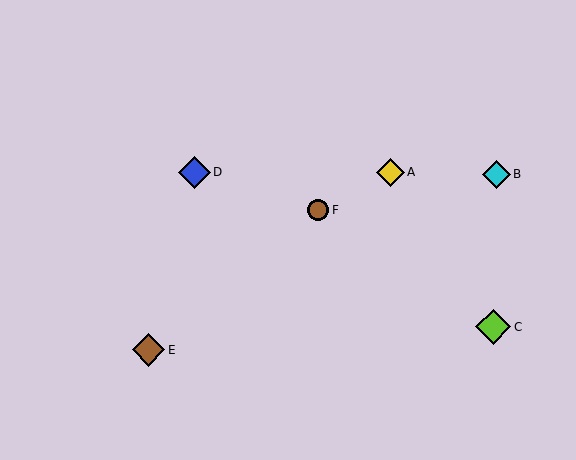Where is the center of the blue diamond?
The center of the blue diamond is at (194, 173).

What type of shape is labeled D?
Shape D is a blue diamond.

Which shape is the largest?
The lime diamond (labeled C) is the largest.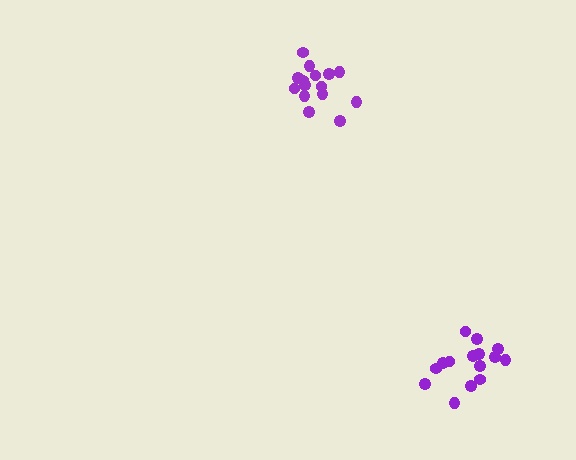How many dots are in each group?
Group 1: 15 dots, Group 2: 15 dots (30 total).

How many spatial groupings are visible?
There are 2 spatial groupings.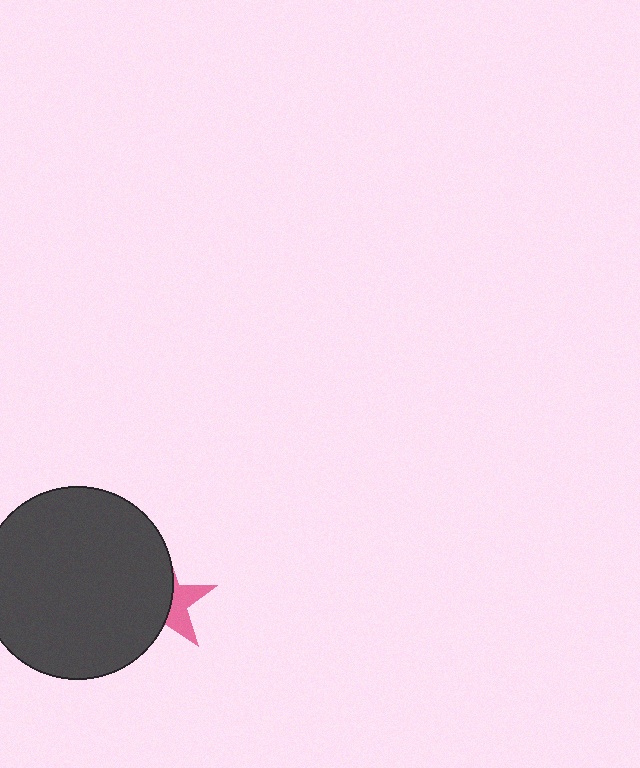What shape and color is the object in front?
The object in front is a dark gray circle.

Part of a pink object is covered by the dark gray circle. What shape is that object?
It is a star.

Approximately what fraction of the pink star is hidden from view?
Roughly 62% of the pink star is hidden behind the dark gray circle.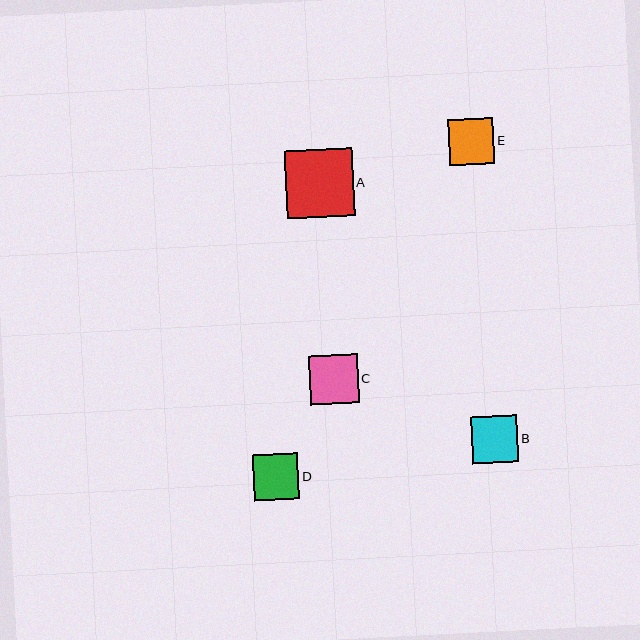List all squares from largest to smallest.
From largest to smallest: A, C, B, E, D.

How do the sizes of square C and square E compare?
Square C and square E are approximately the same size.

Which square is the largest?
Square A is the largest with a size of approximately 68 pixels.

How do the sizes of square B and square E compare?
Square B and square E are approximately the same size.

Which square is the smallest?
Square D is the smallest with a size of approximately 45 pixels.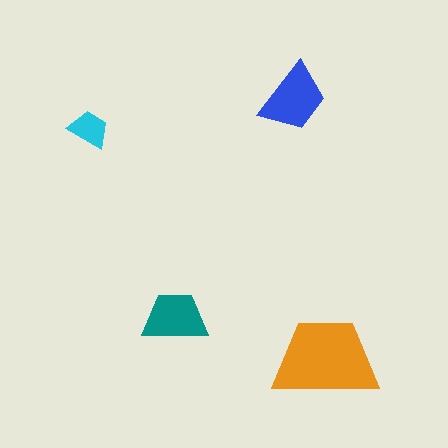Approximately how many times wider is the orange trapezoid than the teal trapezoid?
About 1.5 times wider.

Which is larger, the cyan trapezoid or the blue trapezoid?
The blue one.